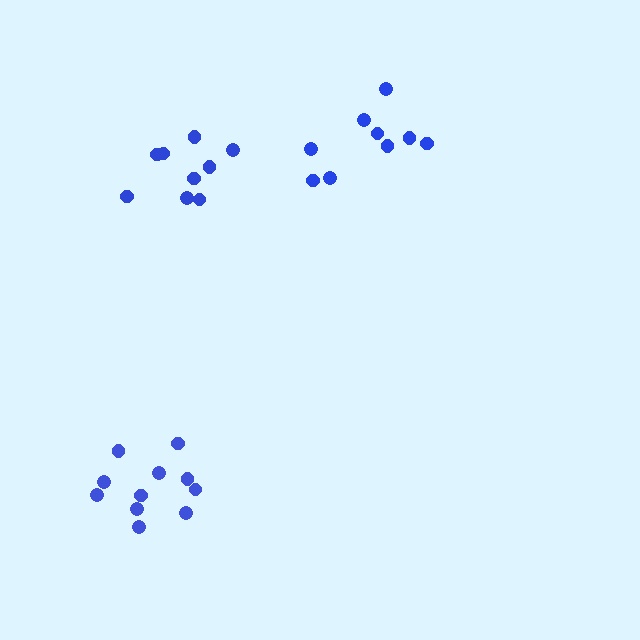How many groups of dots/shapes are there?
There are 3 groups.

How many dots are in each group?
Group 1: 11 dots, Group 2: 9 dots, Group 3: 9 dots (29 total).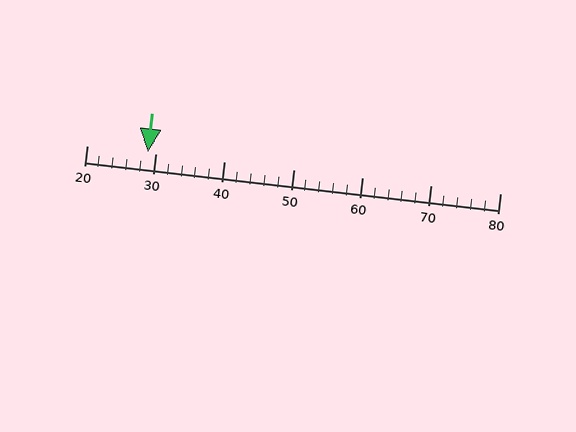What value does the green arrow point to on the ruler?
The green arrow points to approximately 29.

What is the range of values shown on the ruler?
The ruler shows values from 20 to 80.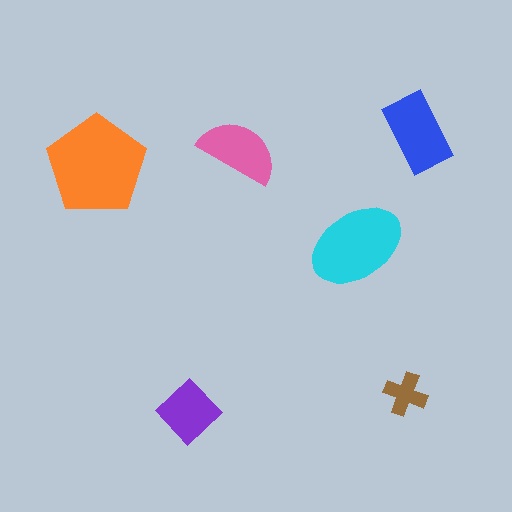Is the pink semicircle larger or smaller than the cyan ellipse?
Smaller.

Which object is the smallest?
The brown cross.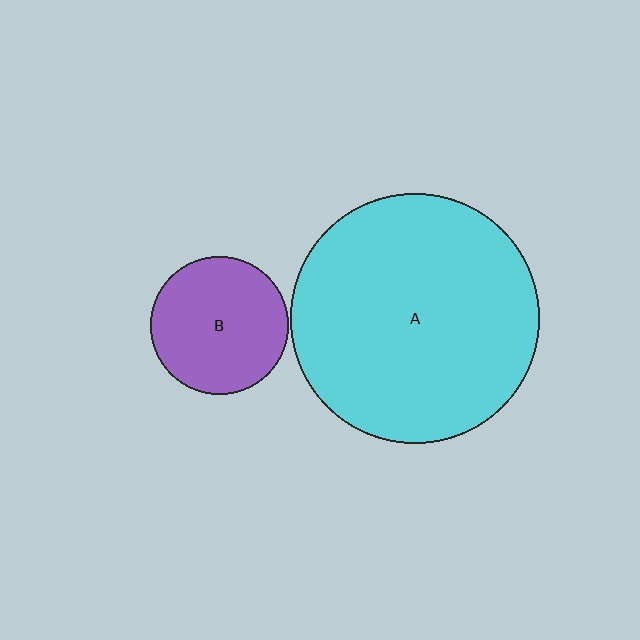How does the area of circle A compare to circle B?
Approximately 3.3 times.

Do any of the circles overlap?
No, none of the circles overlap.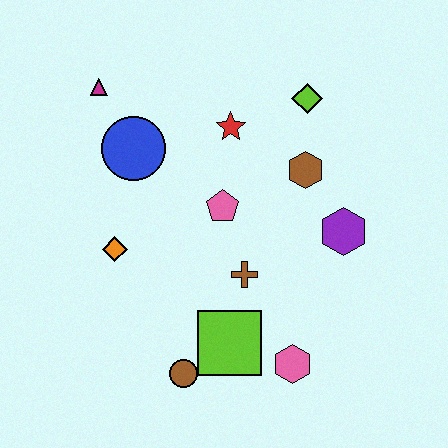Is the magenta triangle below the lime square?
No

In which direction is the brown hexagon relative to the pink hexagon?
The brown hexagon is above the pink hexagon.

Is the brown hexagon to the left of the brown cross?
No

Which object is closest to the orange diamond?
The blue circle is closest to the orange diamond.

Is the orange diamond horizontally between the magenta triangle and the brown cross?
Yes